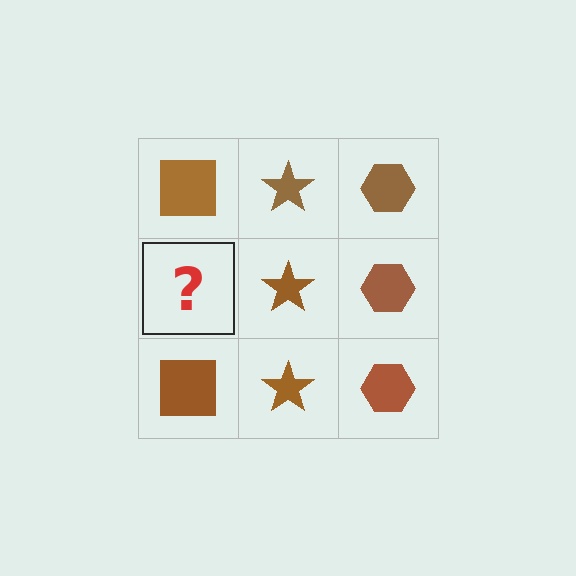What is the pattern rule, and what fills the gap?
The rule is that each column has a consistent shape. The gap should be filled with a brown square.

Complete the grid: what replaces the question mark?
The question mark should be replaced with a brown square.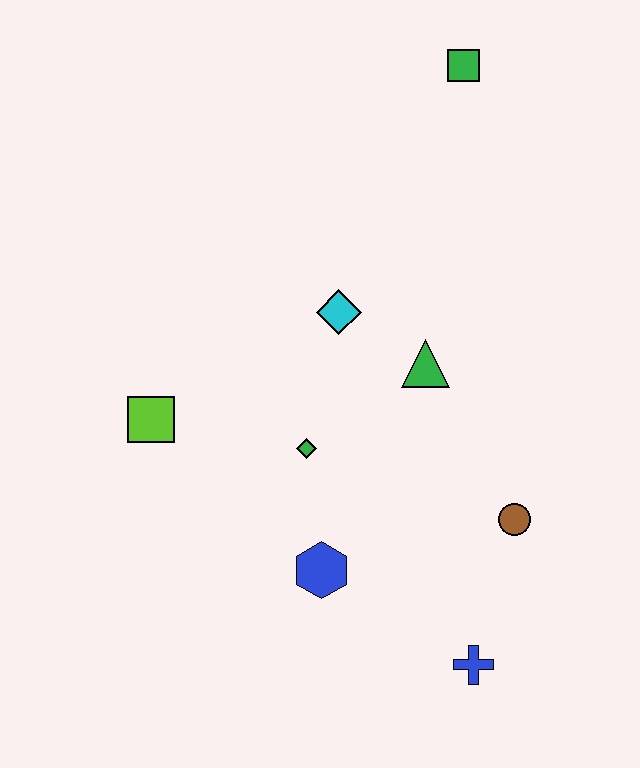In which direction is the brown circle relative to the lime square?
The brown circle is to the right of the lime square.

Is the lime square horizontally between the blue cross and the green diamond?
No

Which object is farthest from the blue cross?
The green square is farthest from the blue cross.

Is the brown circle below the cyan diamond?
Yes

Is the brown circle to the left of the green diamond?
No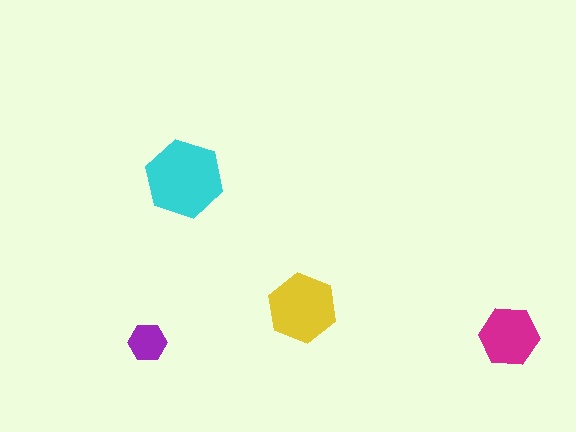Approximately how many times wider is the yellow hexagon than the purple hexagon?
About 2 times wider.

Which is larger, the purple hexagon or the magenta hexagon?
The magenta one.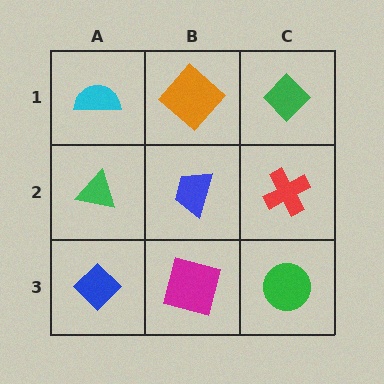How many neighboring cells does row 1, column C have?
2.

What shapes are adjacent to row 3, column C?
A red cross (row 2, column C), a magenta square (row 3, column B).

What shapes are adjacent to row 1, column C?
A red cross (row 2, column C), an orange diamond (row 1, column B).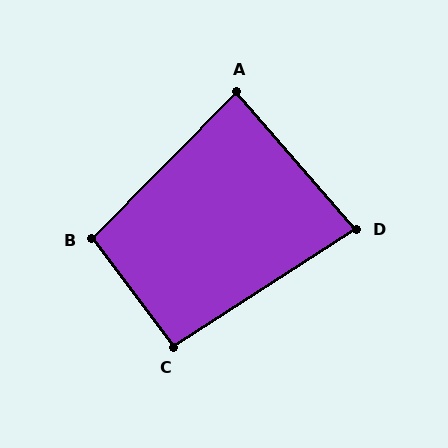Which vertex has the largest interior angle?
B, at approximately 98 degrees.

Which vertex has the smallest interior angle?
D, at approximately 82 degrees.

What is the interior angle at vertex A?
Approximately 86 degrees (approximately right).